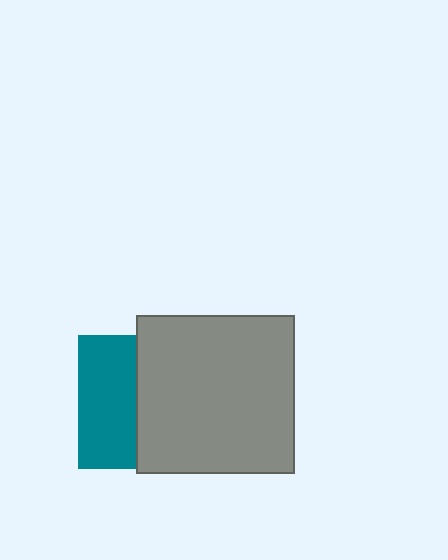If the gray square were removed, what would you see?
You would see the complete teal square.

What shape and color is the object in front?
The object in front is a gray square.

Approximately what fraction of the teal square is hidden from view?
Roughly 57% of the teal square is hidden behind the gray square.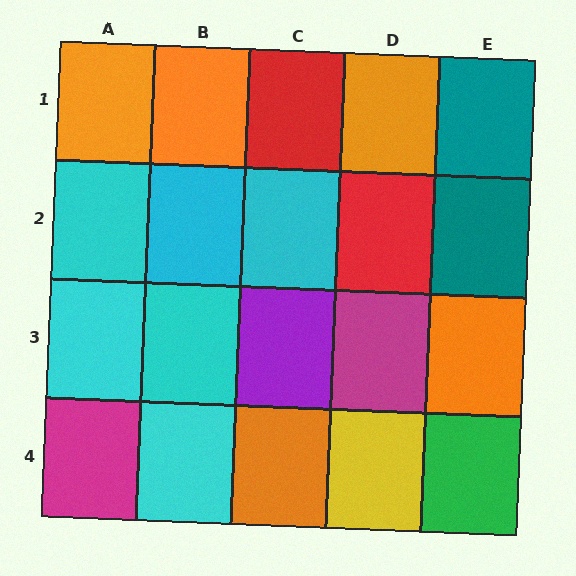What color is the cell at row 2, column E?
Teal.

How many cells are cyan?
6 cells are cyan.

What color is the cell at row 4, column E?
Green.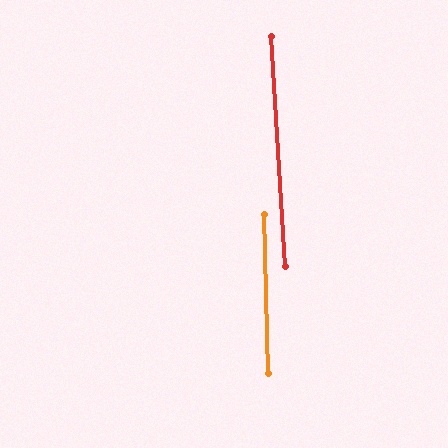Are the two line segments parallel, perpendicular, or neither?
Parallel — their directions differ by only 1.7°.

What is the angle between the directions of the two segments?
Approximately 2 degrees.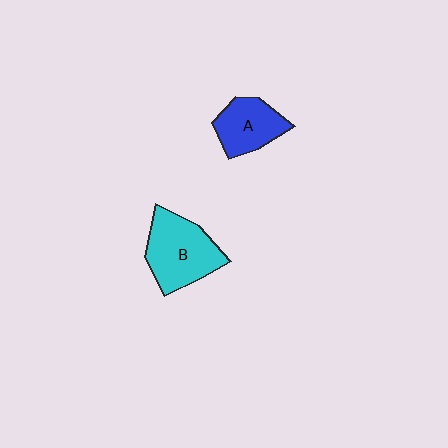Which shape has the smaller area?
Shape A (blue).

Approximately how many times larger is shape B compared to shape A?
Approximately 1.4 times.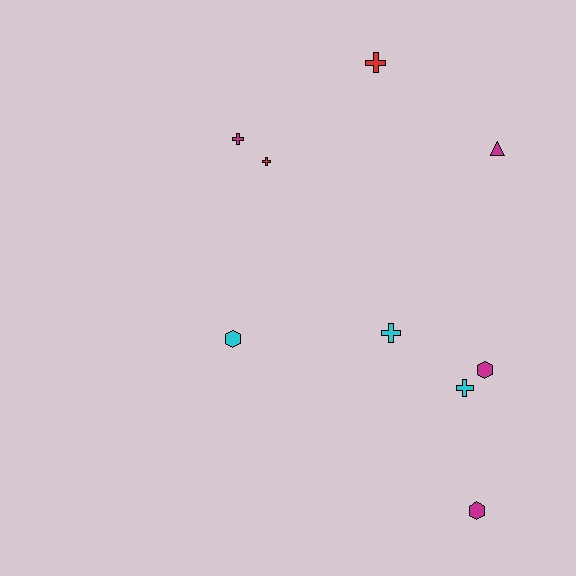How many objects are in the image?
There are 9 objects.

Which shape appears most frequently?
Cross, with 5 objects.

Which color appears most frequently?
Magenta, with 4 objects.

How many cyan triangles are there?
There are no cyan triangles.